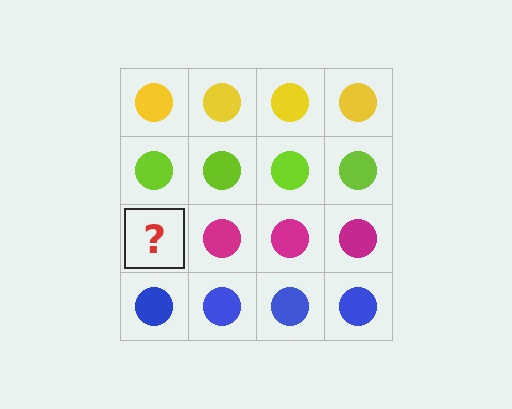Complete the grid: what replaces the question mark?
The question mark should be replaced with a magenta circle.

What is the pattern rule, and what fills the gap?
The rule is that each row has a consistent color. The gap should be filled with a magenta circle.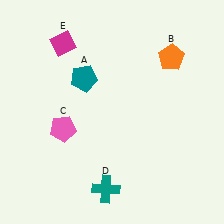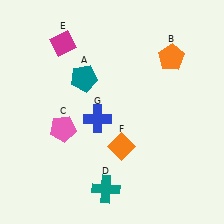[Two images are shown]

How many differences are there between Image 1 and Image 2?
There are 2 differences between the two images.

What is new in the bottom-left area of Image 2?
A blue cross (G) was added in the bottom-left area of Image 2.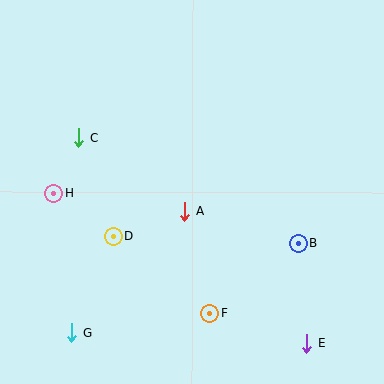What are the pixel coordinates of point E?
Point E is at (306, 343).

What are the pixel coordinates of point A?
Point A is at (185, 211).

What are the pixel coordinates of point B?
Point B is at (298, 244).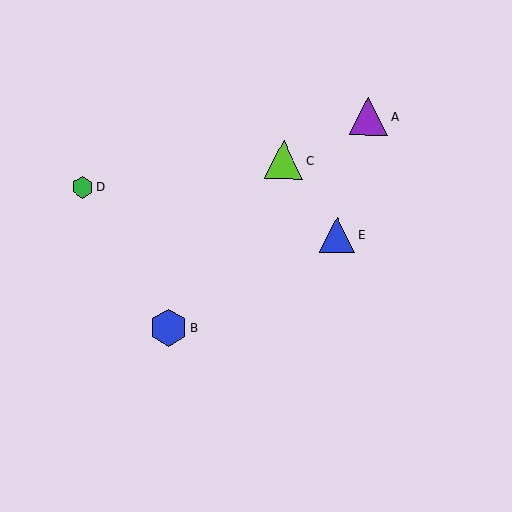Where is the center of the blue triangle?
The center of the blue triangle is at (337, 235).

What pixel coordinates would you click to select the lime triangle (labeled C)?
Click at (284, 160) to select the lime triangle C.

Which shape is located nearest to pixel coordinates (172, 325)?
The blue hexagon (labeled B) at (169, 327) is nearest to that location.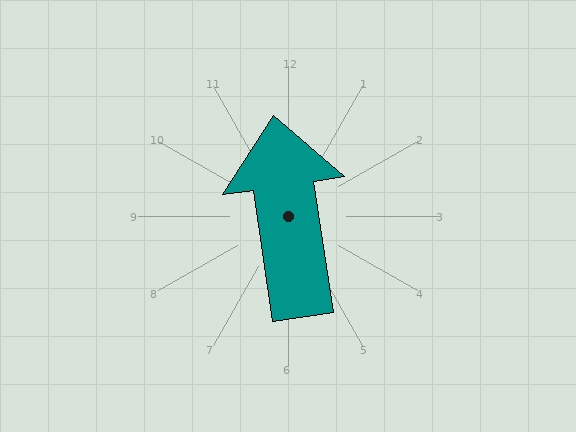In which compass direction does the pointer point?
North.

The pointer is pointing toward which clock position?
Roughly 12 o'clock.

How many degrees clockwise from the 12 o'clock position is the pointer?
Approximately 352 degrees.